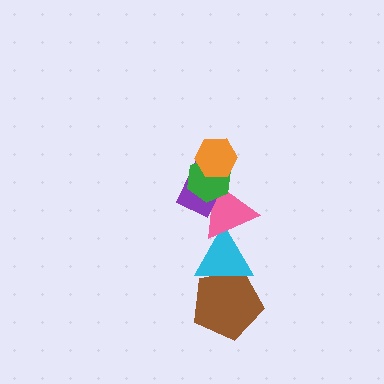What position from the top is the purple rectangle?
The purple rectangle is 3rd from the top.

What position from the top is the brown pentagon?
The brown pentagon is 6th from the top.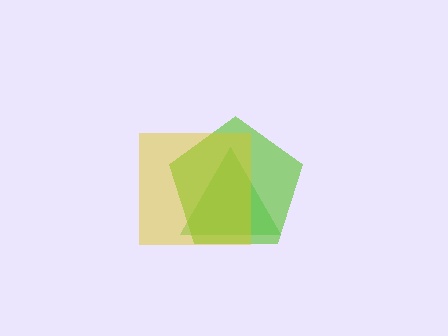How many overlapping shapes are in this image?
There are 3 overlapping shapes in the image.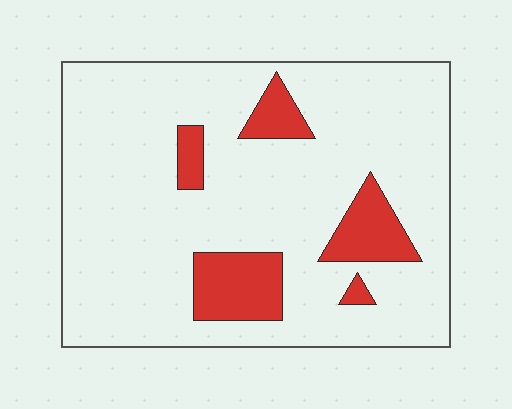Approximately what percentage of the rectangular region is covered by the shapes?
Approximately 15%.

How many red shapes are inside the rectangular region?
5.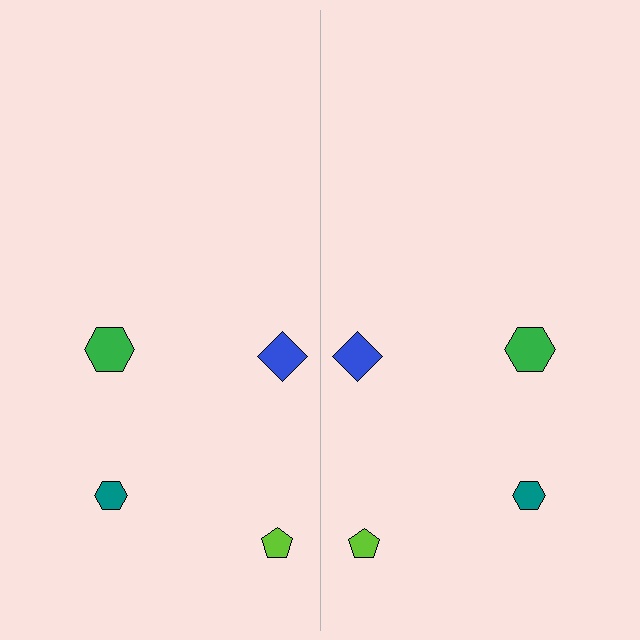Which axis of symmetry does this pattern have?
The pattern has a vertical axis of symmetry running through the center of the image.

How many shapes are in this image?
There are 8 shapes in this image.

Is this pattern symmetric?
Yes, this pattern has bilateral (reflection) symmetry.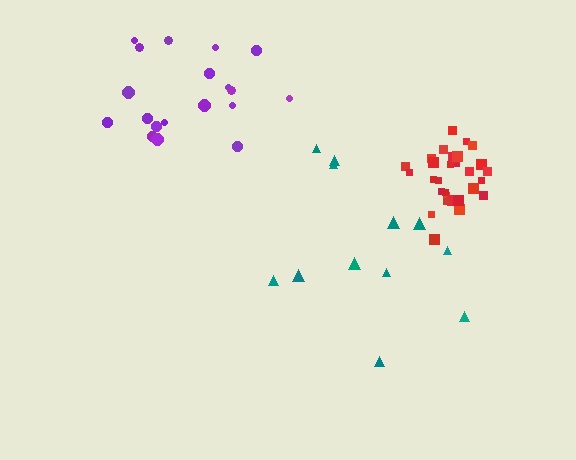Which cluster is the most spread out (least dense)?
Teal.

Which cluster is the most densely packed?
Red.